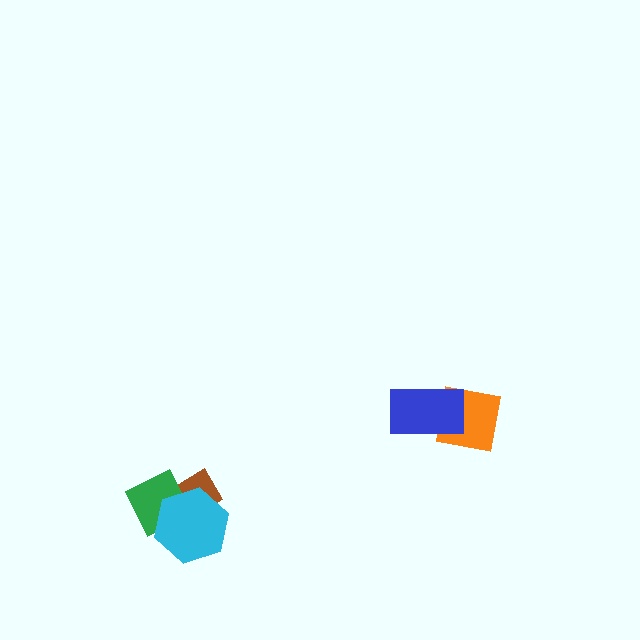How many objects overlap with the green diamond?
2 objects overlap with the green diamond.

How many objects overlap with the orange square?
1 object overlaps with the orange square.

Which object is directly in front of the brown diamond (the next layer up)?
The green diamond is directly in front of the brown diamond.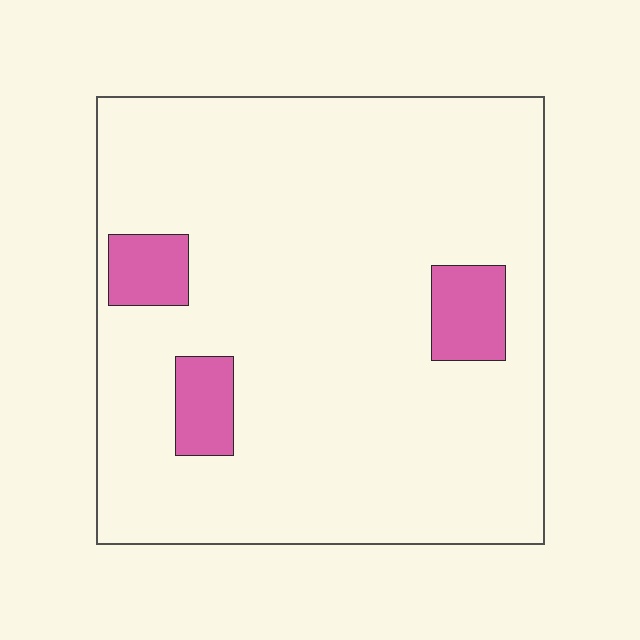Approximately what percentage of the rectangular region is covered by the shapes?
Approximately 10%.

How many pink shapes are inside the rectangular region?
3.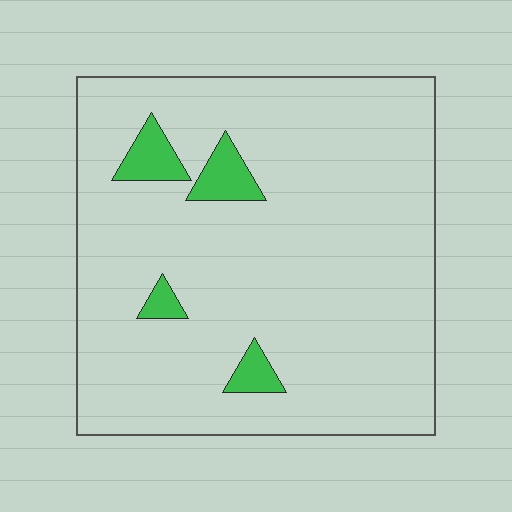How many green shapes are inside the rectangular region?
4.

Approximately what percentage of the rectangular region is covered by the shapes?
Approximately 5%.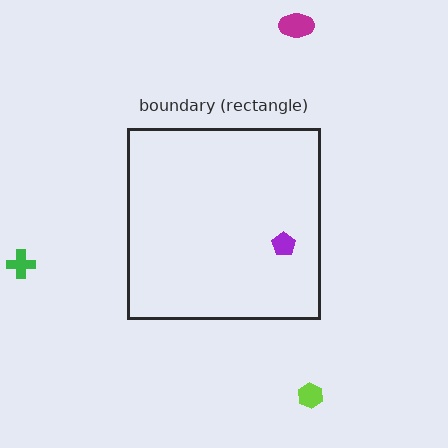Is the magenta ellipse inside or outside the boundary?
Outside.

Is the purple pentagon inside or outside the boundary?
Inside.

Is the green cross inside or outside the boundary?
Outside.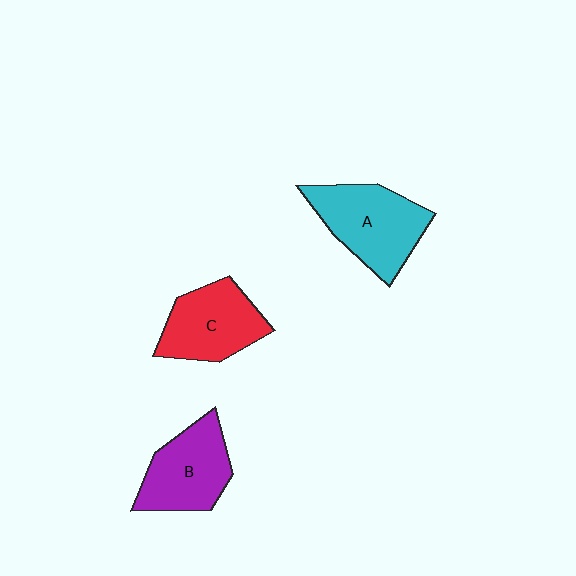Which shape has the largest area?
Shape A (cyan).